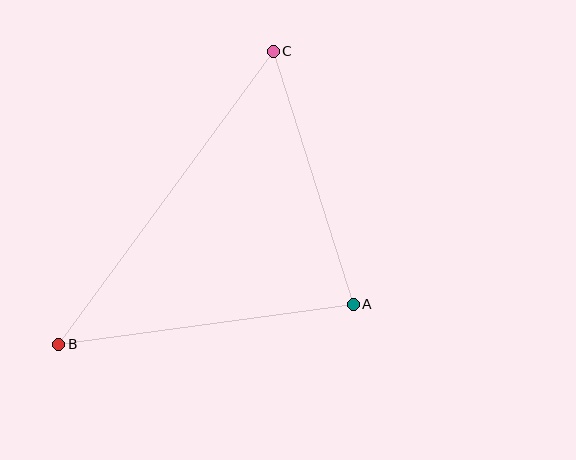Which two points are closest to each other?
Points A and C are closest to each other.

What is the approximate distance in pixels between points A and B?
The distance between A and B is approximately 297 pixels.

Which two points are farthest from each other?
Points B and C are farthest from each other.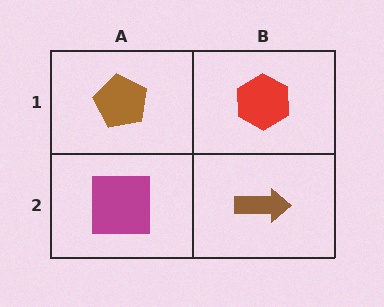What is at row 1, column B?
A red hexagon.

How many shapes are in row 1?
2 shapes.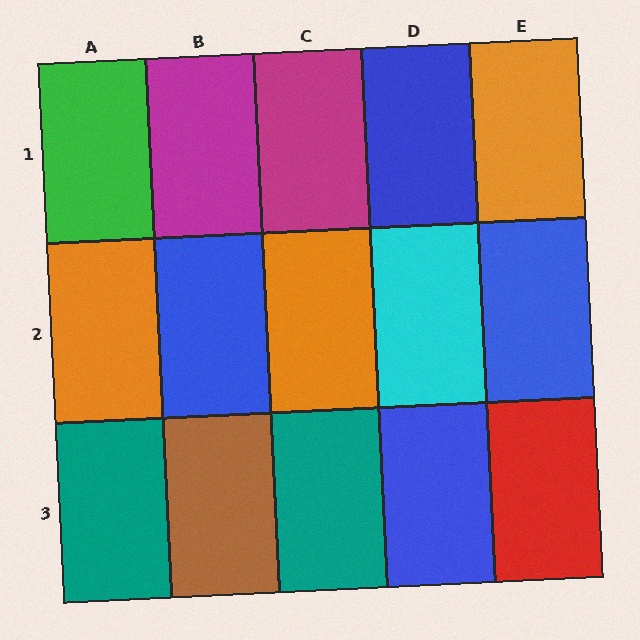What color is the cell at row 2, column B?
Blue.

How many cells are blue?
4 cells are blue.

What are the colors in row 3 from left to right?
Teal, brown, teal, blue, red.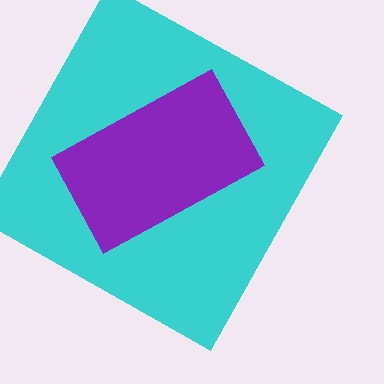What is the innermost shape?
The purple rectangle.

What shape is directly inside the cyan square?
The purple rectangle.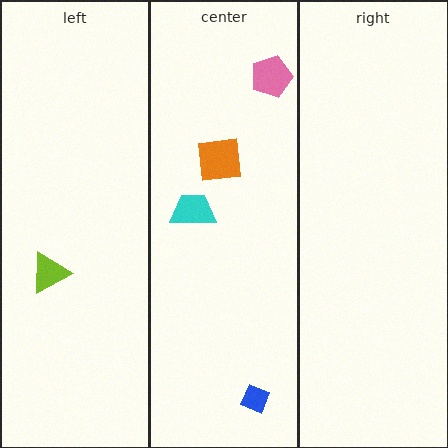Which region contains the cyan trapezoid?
The center region.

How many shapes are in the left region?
1.